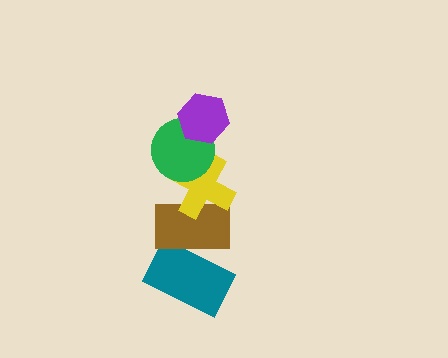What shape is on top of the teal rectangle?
The brown rectangle is on top of the teal rectangle.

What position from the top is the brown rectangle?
The brown rectangle is 4th from the top.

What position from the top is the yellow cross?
The yellow cross is 3rd from the top.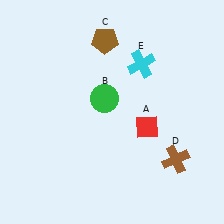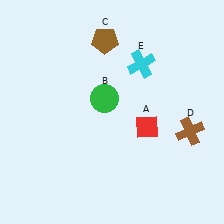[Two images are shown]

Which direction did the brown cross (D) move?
The brown cross (D) moved up.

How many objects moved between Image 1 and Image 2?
1 object moved between the two images.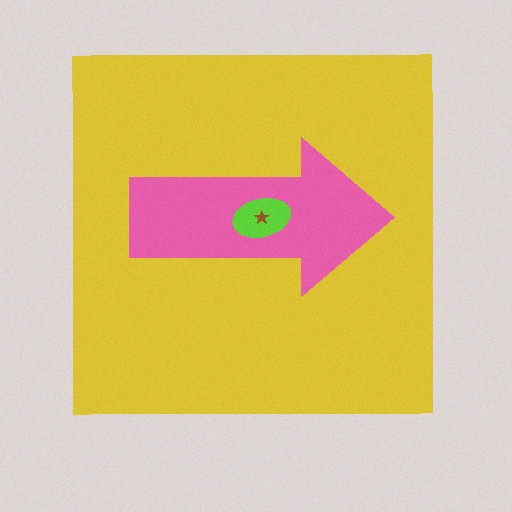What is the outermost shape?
The yellow square.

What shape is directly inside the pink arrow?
The lime ellipse.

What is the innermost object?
The brown star.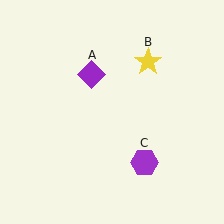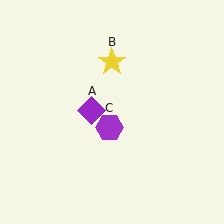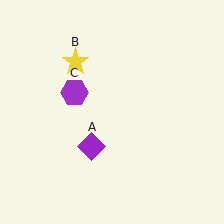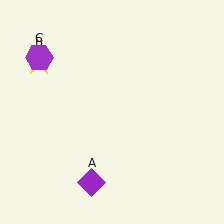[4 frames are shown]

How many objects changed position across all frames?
3 objects changed position: purple diamond (object A), yellow star (object B), purple hexagon (object C).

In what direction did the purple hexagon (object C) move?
The purple hexagon (object C) moved up and to the left.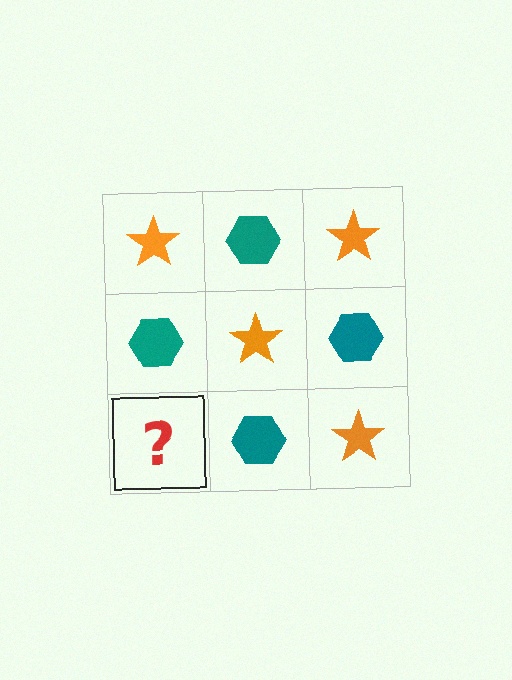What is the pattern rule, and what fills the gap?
The rule is that it alternates orange star and teal hexagon in a checkerboard pattern. The gap should be filled with an orange star.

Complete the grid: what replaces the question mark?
The question mark should be replaced with an orange star.